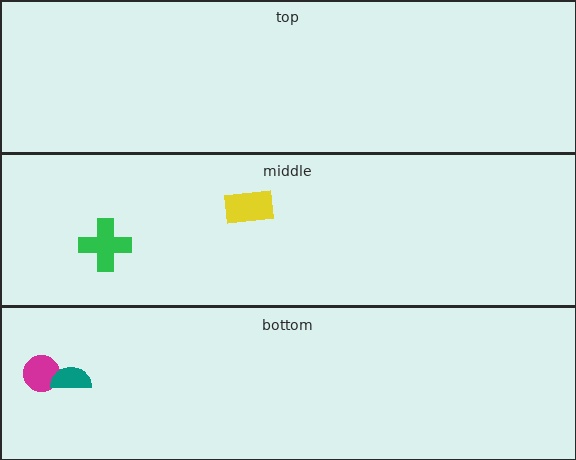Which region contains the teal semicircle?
The bottom region.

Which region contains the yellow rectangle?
The middle region.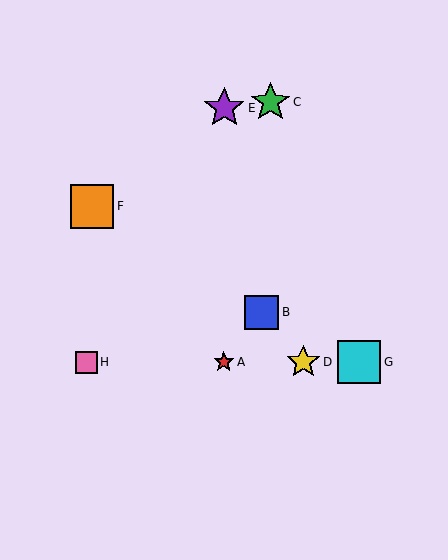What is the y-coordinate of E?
Object E is at y≈108.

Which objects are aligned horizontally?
Objects A, D, G, H are aligned horizontally.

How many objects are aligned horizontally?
4 objects (A, D, G, H) are aligned horizontally.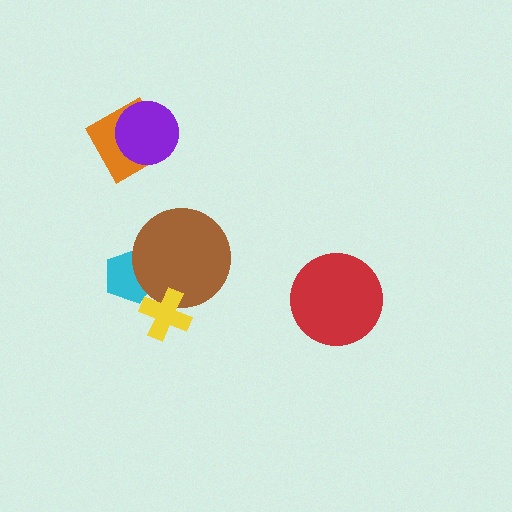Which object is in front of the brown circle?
The yellow cross is in front of the brown circle.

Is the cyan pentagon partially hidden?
Yes, it is partially covered by another shape.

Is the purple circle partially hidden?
No, no other shape covers it.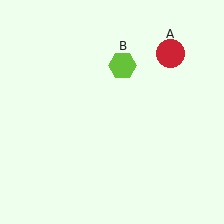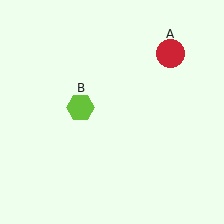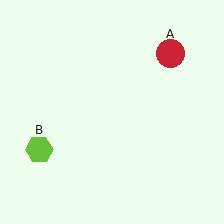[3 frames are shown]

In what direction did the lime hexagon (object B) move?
The lime hexagon (object B) moved down and to the left.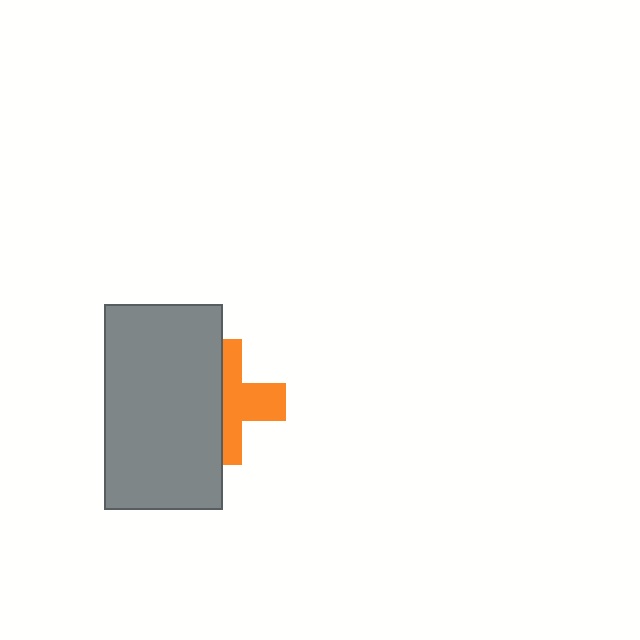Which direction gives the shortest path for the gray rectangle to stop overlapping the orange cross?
Moving left gives the shortest separation.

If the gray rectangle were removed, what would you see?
You would see the complete orange cross.